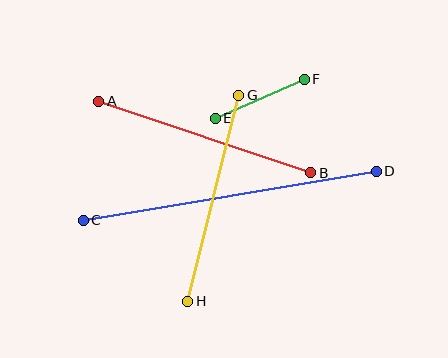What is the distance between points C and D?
The distance is approximately 297 pixels.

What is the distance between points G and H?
The distance is approximately 212 pixels.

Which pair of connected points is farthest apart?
Points C and D are farthest apart.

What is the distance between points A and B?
The distance is approximately 224 pixels.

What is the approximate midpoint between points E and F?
The midpoint is at approximately (260, 99) pixels.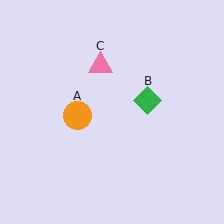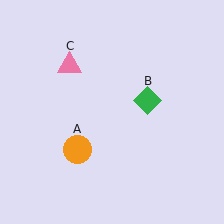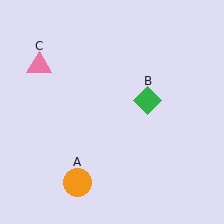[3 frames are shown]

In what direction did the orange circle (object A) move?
The orange circle (object A) moved down.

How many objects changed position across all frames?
2 objects changed position: orange circle (object A), pink triangle (object C).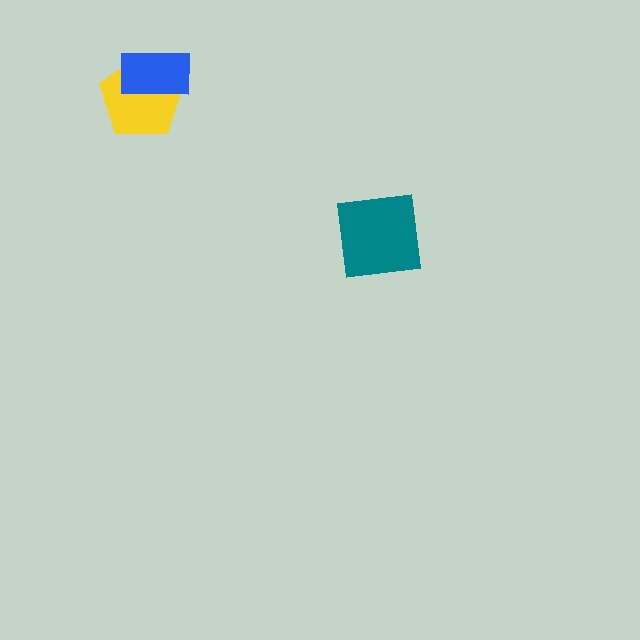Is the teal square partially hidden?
No, no other shape covers it.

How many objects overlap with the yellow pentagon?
1 object overlaps with the yellow pentagon.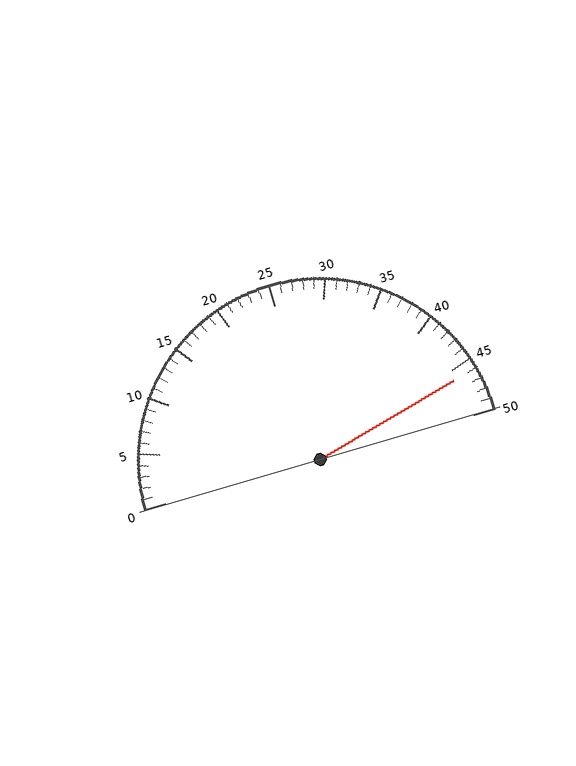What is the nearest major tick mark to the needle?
The nearest major tick mark is 45.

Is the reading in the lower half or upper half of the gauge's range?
The reading is in the upper half of the range (0 to 50).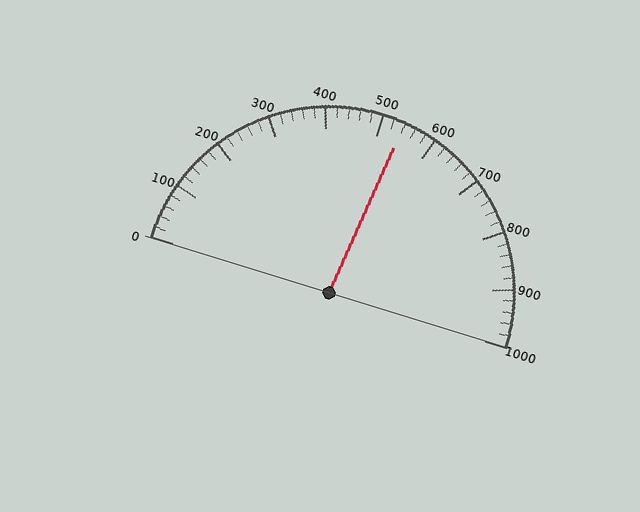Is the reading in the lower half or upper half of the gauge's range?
The reading is in the upper half of the range (0 to 1000).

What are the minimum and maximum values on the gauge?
The gauge ranges from 0 to 1000.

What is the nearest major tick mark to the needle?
The nearest major tick mark is 500.